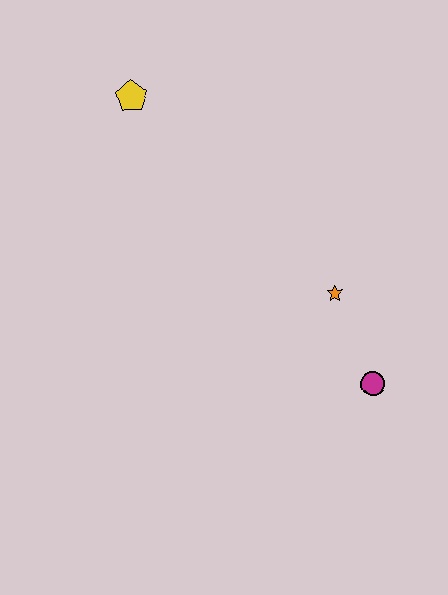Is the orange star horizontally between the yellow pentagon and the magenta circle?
Yes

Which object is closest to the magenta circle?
The orange star is closest to the magenta circle.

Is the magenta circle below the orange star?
Yes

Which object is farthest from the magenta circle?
The yellow pentagon is farthest from the magenta circle.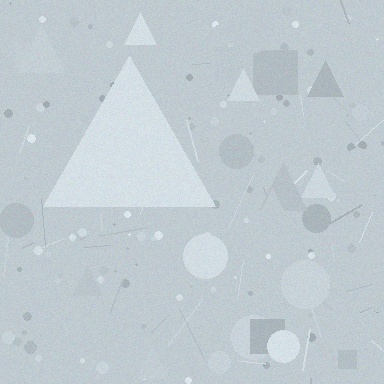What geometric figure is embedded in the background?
A triangle is embedded in the background.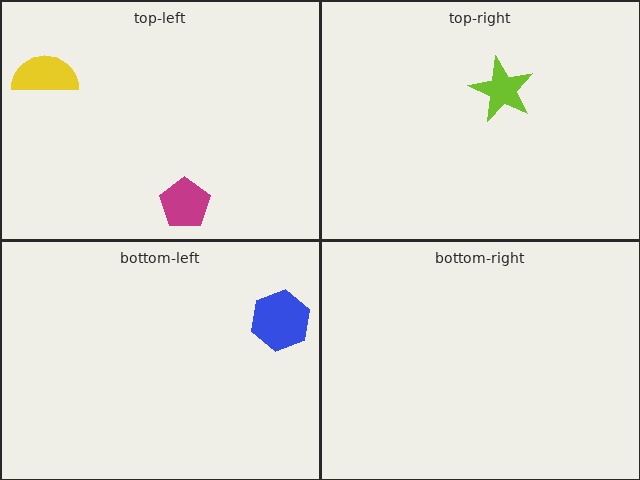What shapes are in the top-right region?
The lime star.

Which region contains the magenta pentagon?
The top-left region.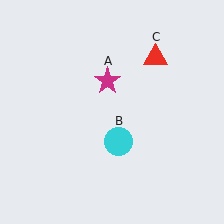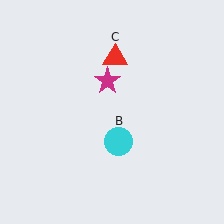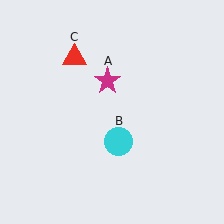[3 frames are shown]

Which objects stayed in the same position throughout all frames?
Magenta star (object A) and cyan circle (object B) remained stationary.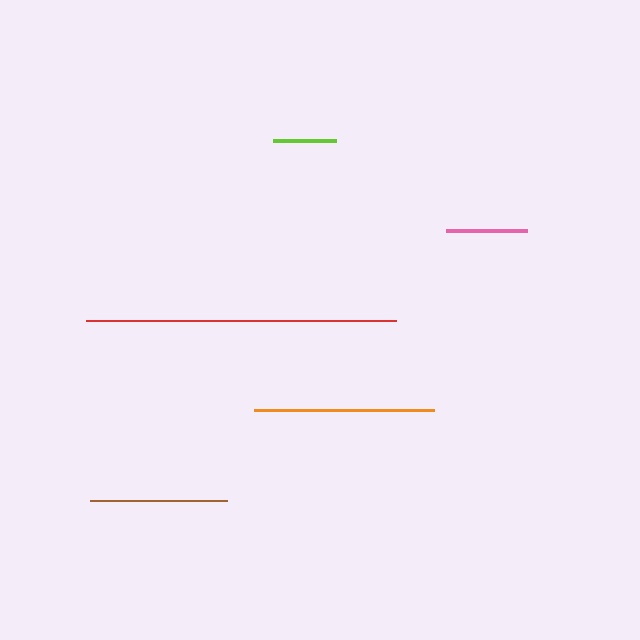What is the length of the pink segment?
The pink segment is approximately 81 pixels long.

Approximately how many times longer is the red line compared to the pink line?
The red line is approximately 3.8 times the length of the pink line.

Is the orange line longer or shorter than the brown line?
The orange line is longer than the brown line.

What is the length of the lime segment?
The lime segment is approximately 62 pixels long.